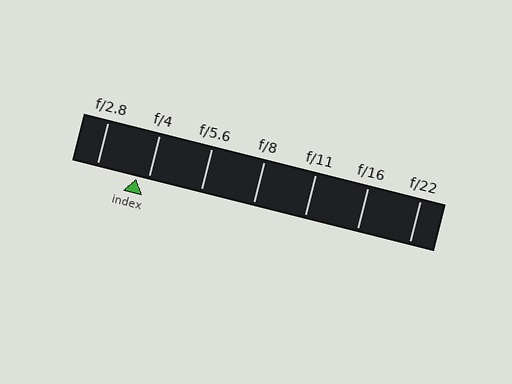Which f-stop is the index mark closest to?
The index mark is closest to f/4.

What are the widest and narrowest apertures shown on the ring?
The widest aperture shown is f/2.8 and the narrowest is f/22.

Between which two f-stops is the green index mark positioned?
The index mark is between f/2.8 and f/4.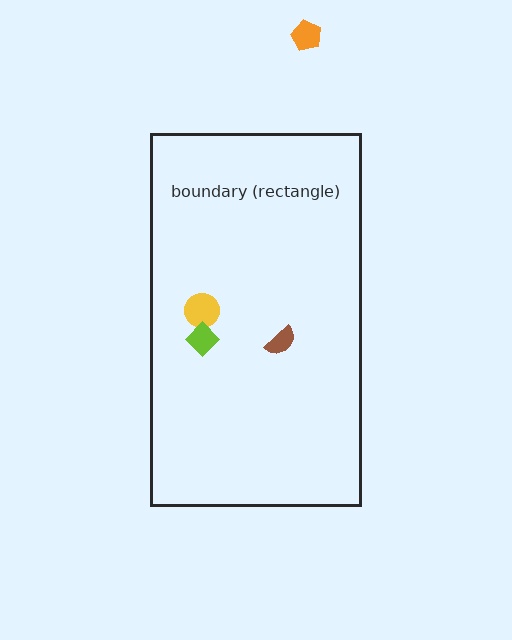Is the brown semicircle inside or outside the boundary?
Inside.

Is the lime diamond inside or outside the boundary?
Inside.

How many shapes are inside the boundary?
3 inside, 1 outside.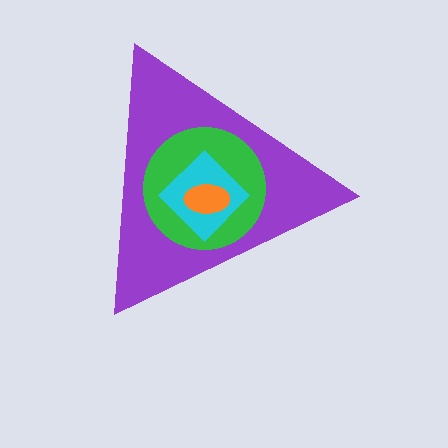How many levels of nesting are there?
4.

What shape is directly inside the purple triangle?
The green circle.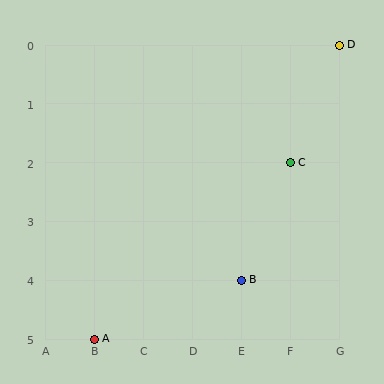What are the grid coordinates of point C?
Point C is at grid coordinates (F, 2).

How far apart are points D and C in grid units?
Points D and C are 1 column and 2 rows apart (about 2.2 grid units diagonally).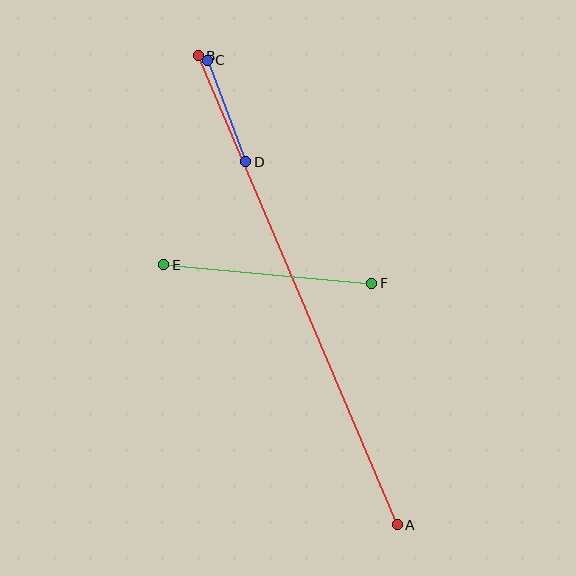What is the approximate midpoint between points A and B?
The midpoint is at approximately (298, 290) pixels.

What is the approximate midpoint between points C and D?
The midpoint is at approximately (227, 111) pixels.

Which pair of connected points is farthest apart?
Points A and B are farthest apart.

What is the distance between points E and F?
The distance is approximately 209 pixels.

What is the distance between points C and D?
The distance is approximately 109 pixels.